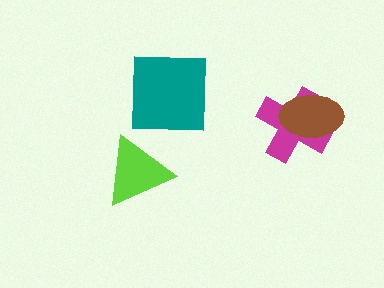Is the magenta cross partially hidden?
Yes, it is partially covered by another shape.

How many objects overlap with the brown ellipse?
1 object overlaps with the brown ellipse.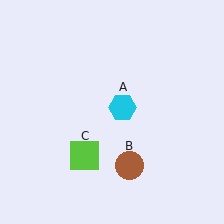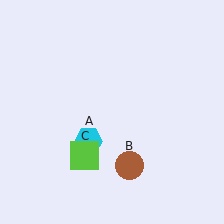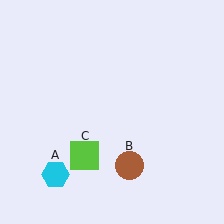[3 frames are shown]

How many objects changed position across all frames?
1 object changed position: cyan hexagon (object A).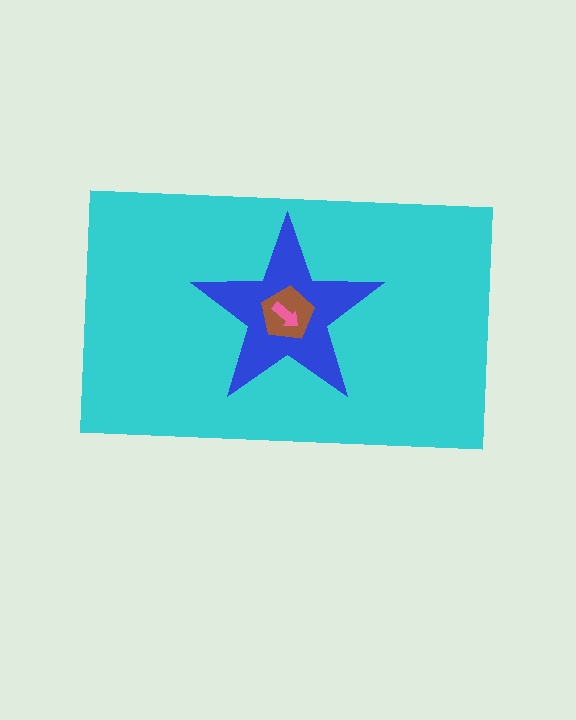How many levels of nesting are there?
4.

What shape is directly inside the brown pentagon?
The pink arrow.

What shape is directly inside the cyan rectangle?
The blue star.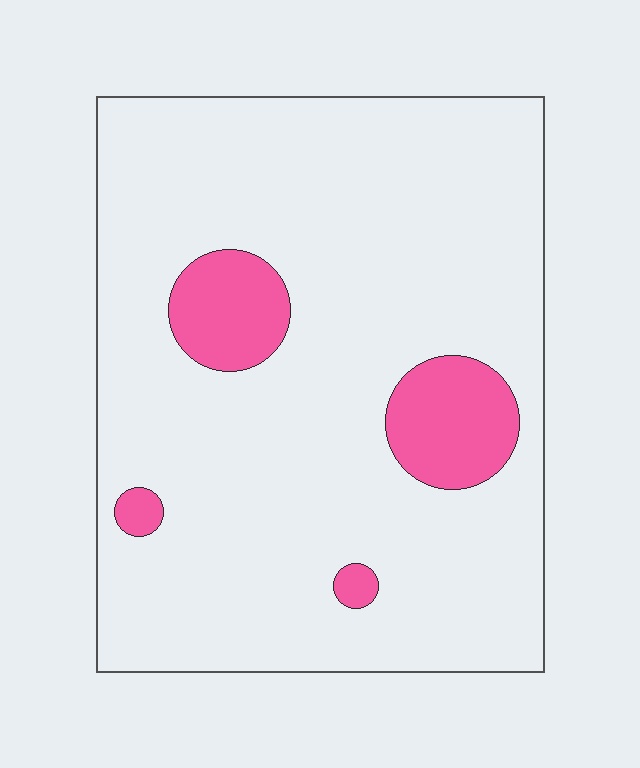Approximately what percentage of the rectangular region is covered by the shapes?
Approximately 10%.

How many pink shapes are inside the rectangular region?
4.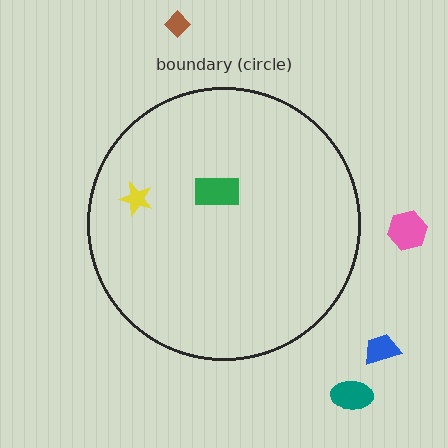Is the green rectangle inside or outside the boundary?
Inside.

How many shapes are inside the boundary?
2 inside, 4 outside.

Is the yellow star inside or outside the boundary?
Inside.